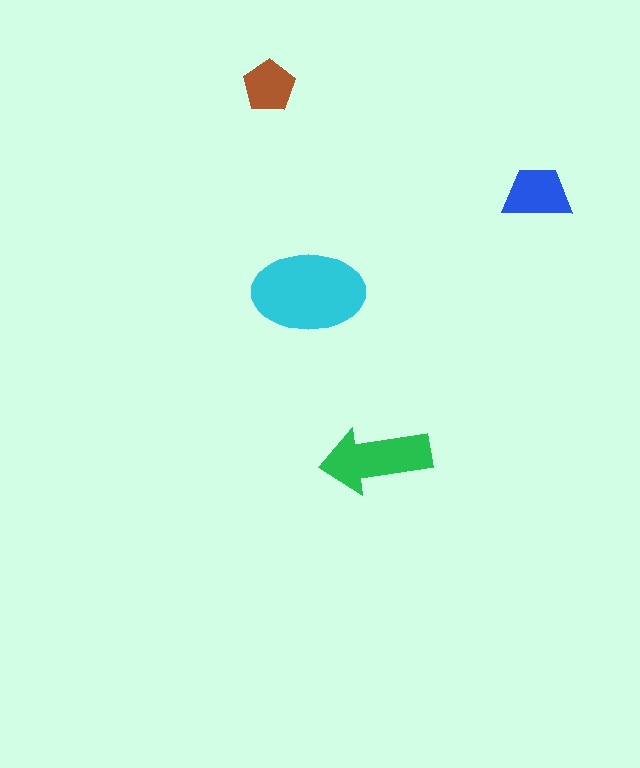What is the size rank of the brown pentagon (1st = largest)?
4th.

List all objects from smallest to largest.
The brown pentagon, the blue trapezoid, the green arrow, the cyan ellipse.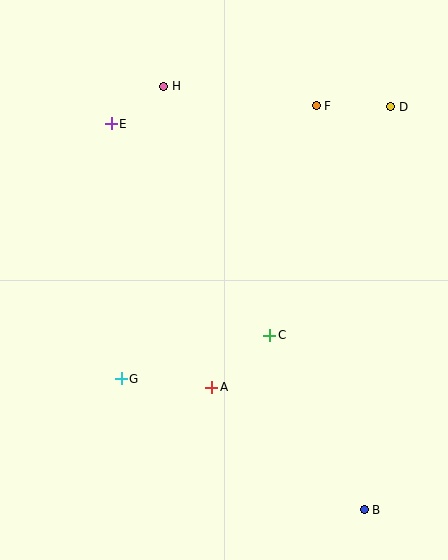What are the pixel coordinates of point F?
Point F is at (316, 106).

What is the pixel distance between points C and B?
The distance between C and B is 199 pixels.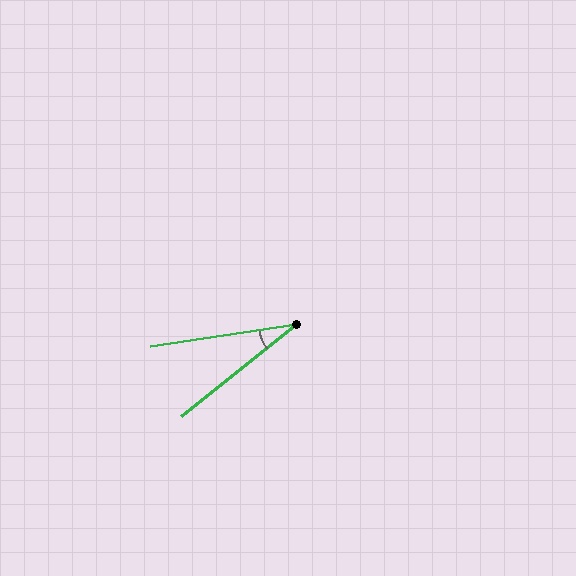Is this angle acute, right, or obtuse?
It is acute.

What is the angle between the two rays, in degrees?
Approximately 30 degrees.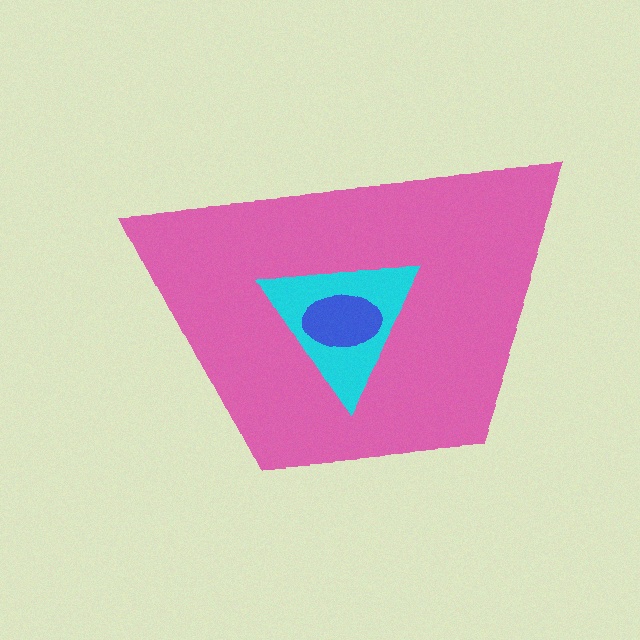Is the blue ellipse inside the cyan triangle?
Yes.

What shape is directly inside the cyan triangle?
The blue ellipse.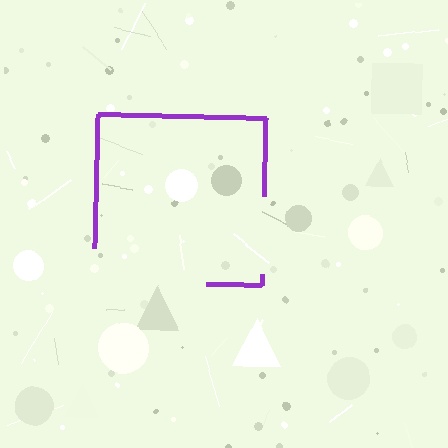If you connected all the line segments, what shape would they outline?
They would outline a square.